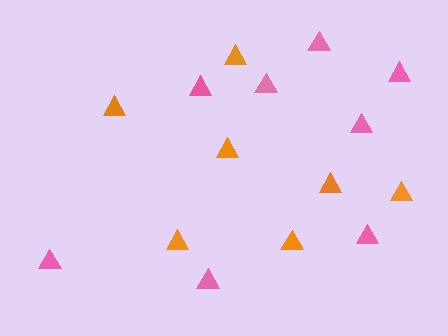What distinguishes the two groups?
There are 2 groups: one group of orange triangles (7) and one group of pink triangles (8).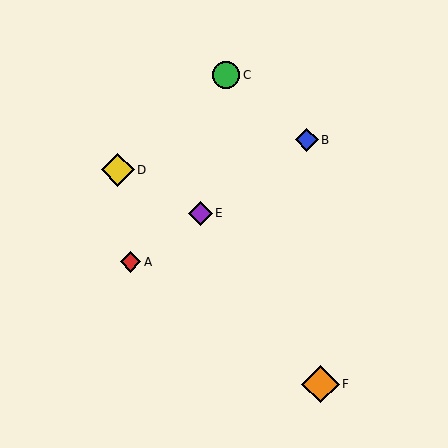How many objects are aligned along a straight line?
3 objects (A, B, E) are aligned along a straight line.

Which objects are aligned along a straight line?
Objects A, B, E are aligned along a straight line.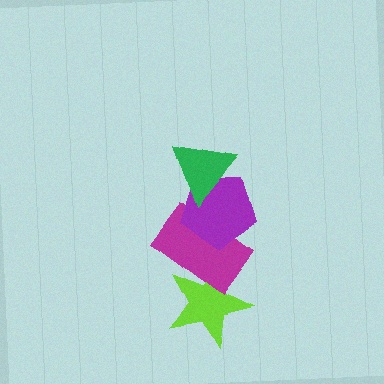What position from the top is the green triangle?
The green triangle is 1st from the top.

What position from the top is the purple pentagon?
The purple pentagon is 2nd from the top.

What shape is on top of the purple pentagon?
The green triangle is on top of the purple pentagon.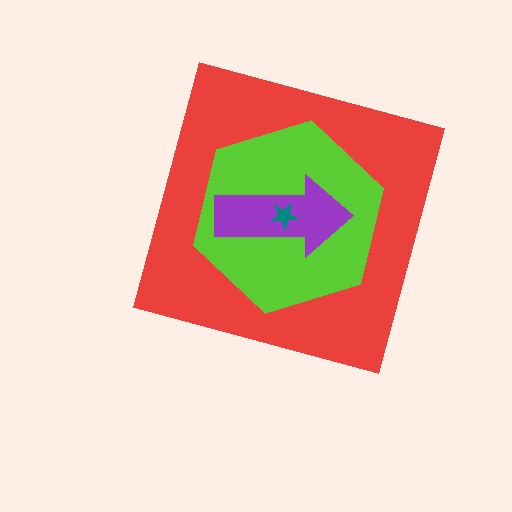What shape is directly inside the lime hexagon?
The purple arrow.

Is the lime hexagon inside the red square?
Yes.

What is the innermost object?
The teal star.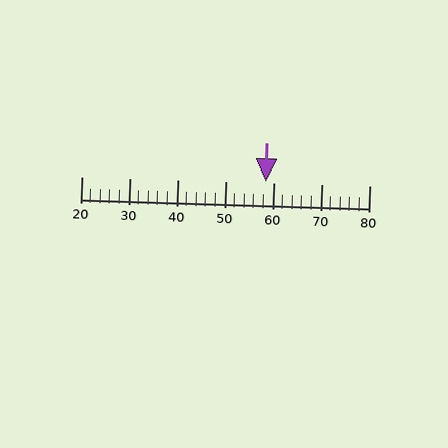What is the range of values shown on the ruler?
The ruler shows values from 20 to 80.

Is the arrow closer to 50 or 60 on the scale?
The arrow is closer to 60.